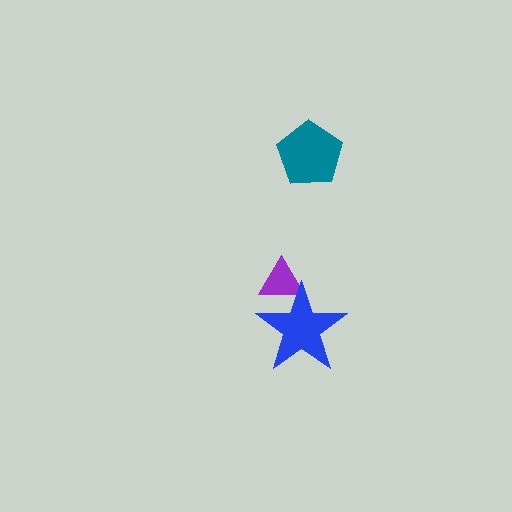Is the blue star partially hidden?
No, no other shape covers it.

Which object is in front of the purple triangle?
The blue star is in front of the purple triangle.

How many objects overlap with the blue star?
1 object overlaps with the blue star.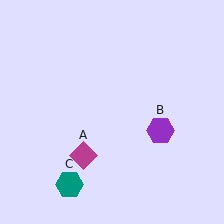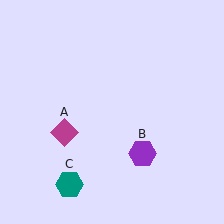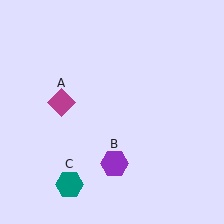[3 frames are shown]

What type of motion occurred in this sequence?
The magenta diamond (object A), purple hexagon (object B) rotated clockwise around the center of the scene.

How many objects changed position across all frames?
2 objects changed position: magenta diamond (object A), purple hexagon (object B).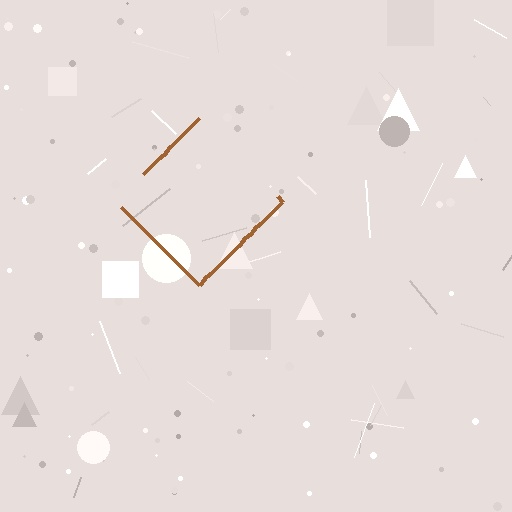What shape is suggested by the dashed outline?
The dashed outline suggests a diamond.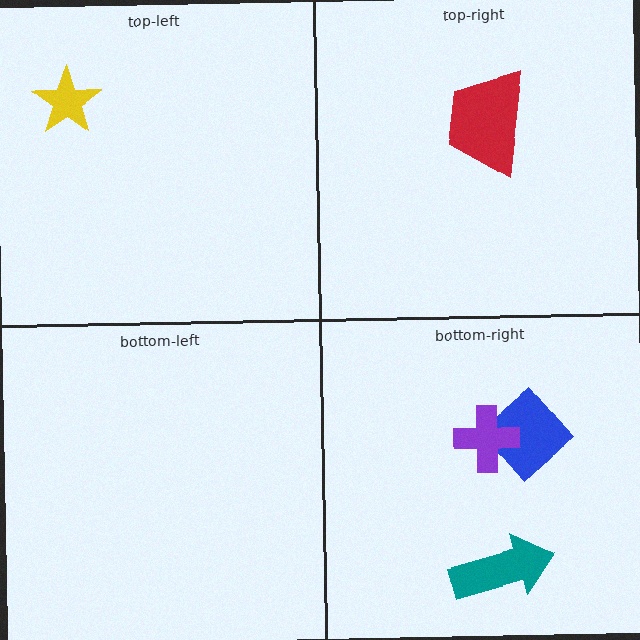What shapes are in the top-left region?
The yellow star.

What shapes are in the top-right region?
The red trapezoid.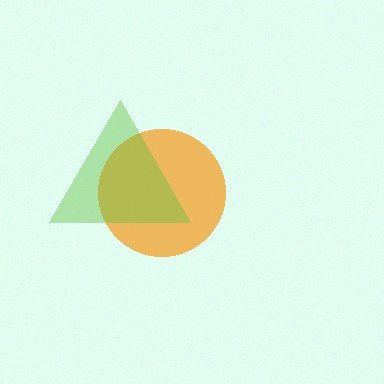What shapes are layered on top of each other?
The layered shapes are: an orange circle, a lime triangle.